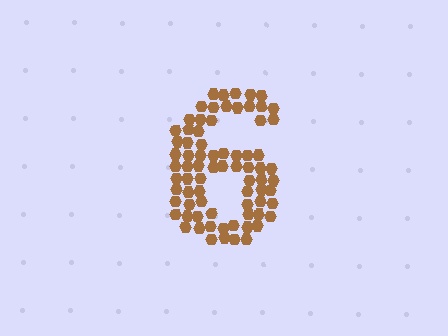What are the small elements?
The small elements are hexagons.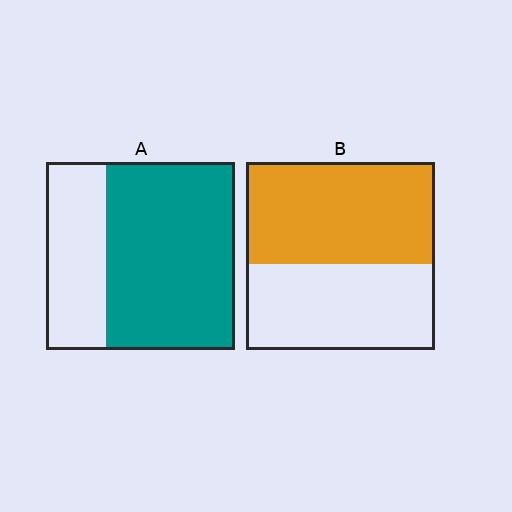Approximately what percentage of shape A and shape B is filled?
A is approximately 70% and B is approximately 55%.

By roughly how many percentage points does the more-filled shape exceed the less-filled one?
By roughly 15 percentage points (A over B).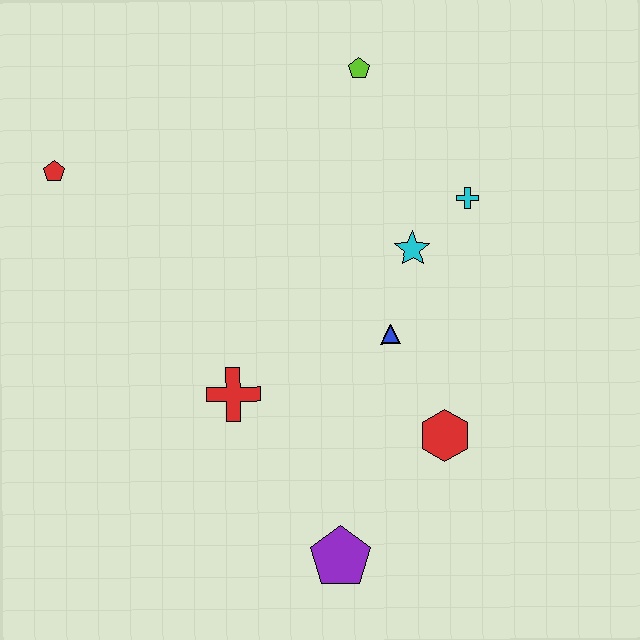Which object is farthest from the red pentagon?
The purple pentagon is farthest from the red pentagon.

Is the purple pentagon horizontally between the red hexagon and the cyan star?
No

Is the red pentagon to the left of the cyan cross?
Yes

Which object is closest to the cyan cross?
The cyan star is closest to the cyan cross.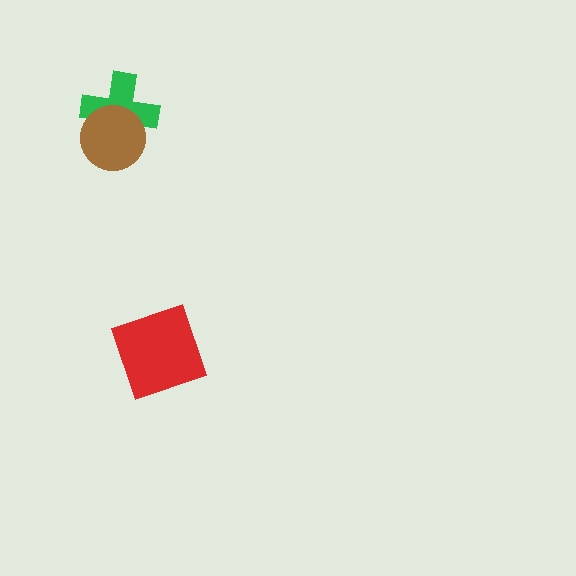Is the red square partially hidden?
No, no other shape covers it.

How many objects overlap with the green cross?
1 object overlaps with the green cross.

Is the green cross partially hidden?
Yes, it is partially covered by another shape.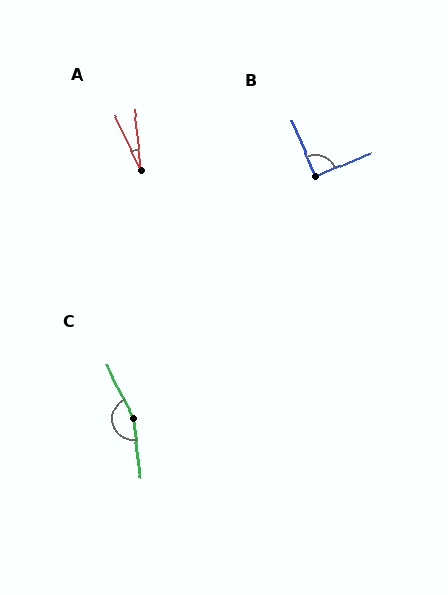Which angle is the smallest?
A, at approximately 19 degrees.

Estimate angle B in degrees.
Approximately 91 degrees.